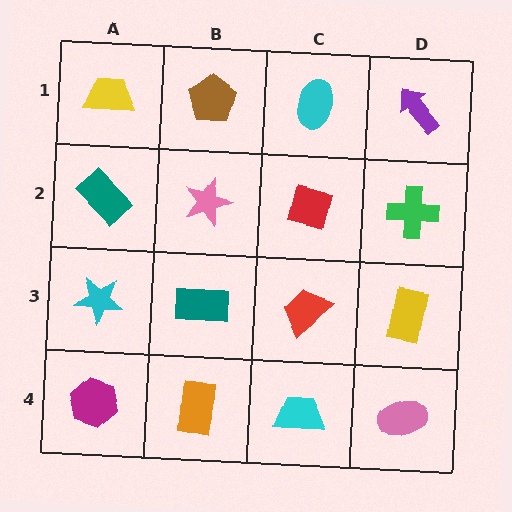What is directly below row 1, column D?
A green cross.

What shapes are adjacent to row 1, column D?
A green cross (row 2, column D), a cyan ellipse (row 1, column C).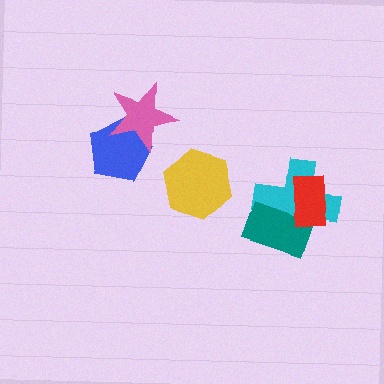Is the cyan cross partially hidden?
Yes, it is partially covered by another shape.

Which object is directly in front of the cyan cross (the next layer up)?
The teal rectangle is directly in front of the cyan cross.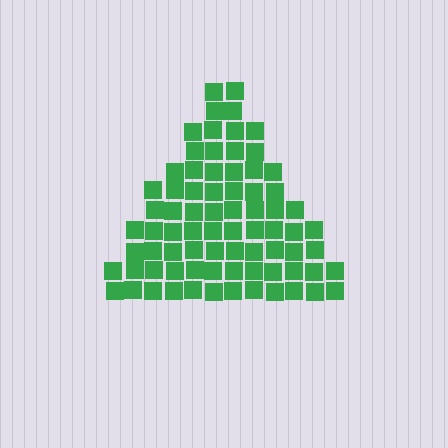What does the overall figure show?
The overall figure shows a triangle.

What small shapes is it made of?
It is made of small squares.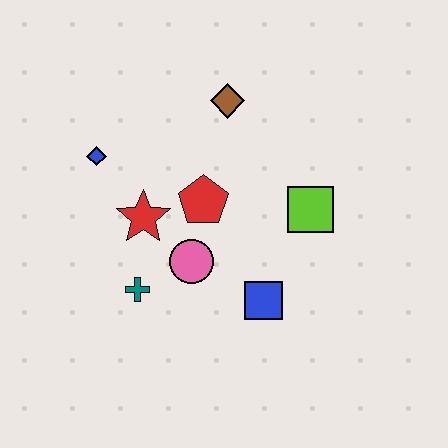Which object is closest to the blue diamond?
The red star is closest to the blue diamond.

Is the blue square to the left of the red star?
No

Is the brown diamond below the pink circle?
No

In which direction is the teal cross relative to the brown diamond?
The teal cross is below the brown diamond.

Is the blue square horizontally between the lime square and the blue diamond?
Yes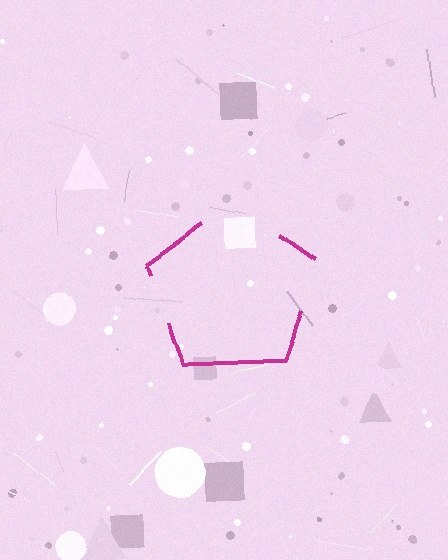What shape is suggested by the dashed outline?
The dashed outline suggests a pentagon.